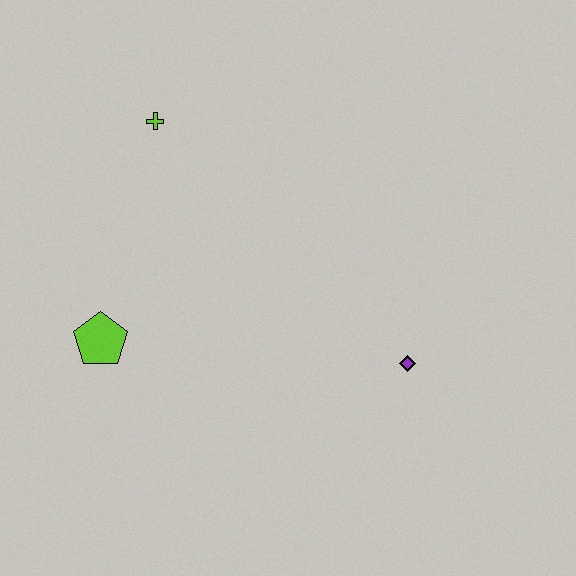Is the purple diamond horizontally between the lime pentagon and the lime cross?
No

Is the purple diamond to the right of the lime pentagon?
Yes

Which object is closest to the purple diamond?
The lime pentagon is closest to the purple diamond.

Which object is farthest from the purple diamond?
The lime cross is farthest from the purple diamond.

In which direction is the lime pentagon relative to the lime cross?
The lime pentagon is below the lime cross.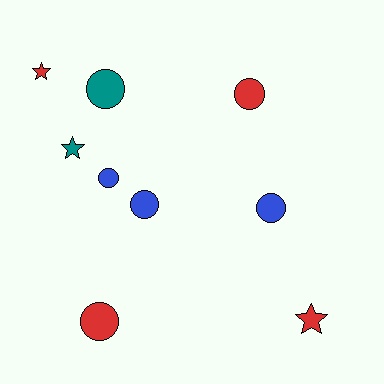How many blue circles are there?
There are 3 blue circles.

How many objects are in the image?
There are 9 objects.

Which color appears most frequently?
Red, with 4 objects.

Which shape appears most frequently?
Circle, with 6 objects.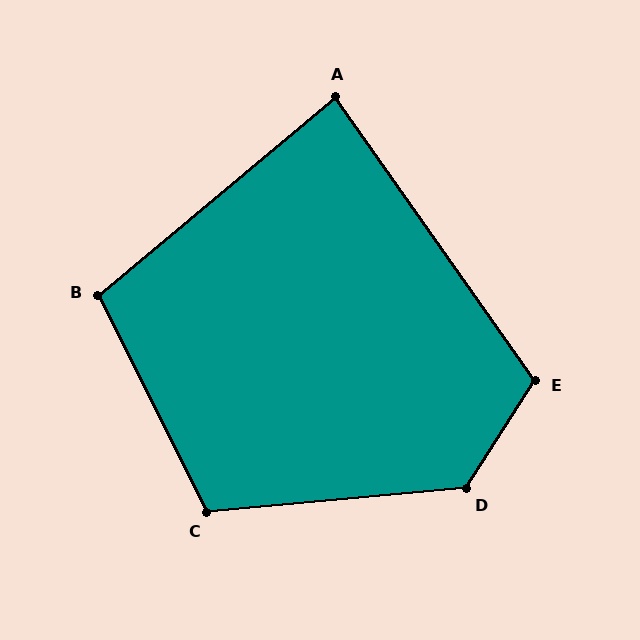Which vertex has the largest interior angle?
D, at approximately 128 degrees.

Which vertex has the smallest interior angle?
A, at approximately 85 degrees.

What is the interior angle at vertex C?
Approximately 111 degrees (obtuse).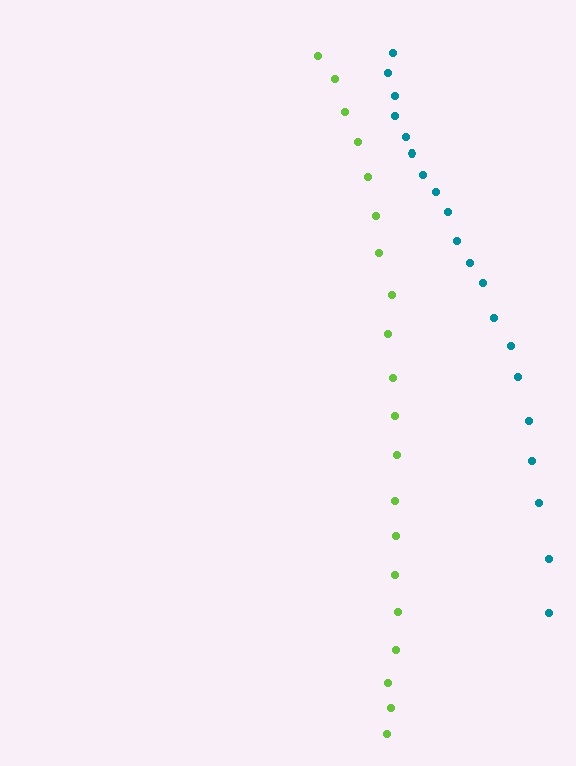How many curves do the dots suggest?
There are 2 distinct paths.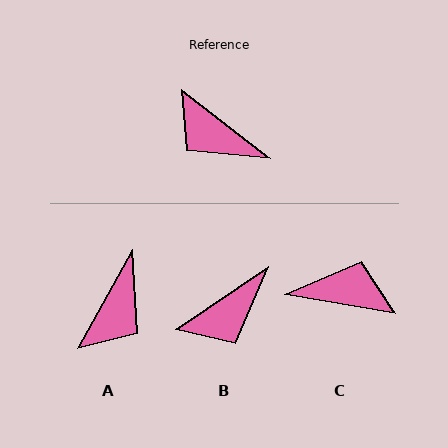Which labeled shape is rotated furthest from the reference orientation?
C, about 152 degrees away.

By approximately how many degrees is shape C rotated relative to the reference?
Approximately 152 degrees clockwise.